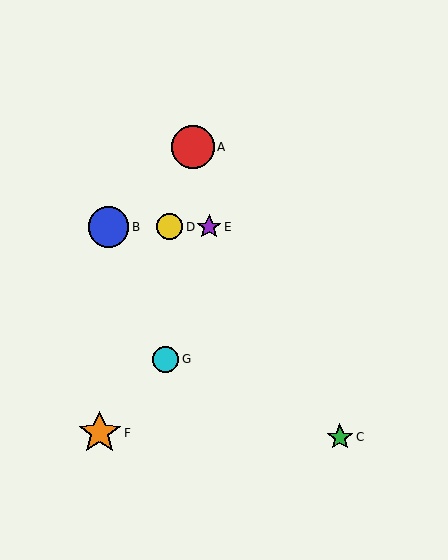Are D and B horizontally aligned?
Yes, both are at y≈227.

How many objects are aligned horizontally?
3 objects (B, D, E) are aligned horizontally.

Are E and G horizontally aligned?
No, E is at y≈227 and G is at y≈359.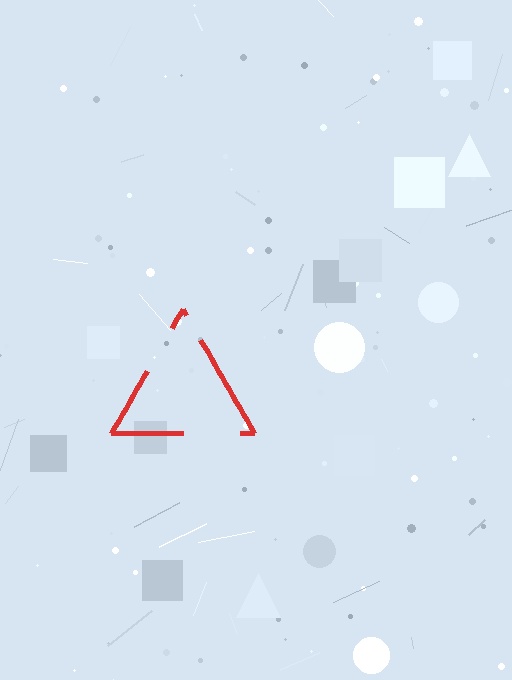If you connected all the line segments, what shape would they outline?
They would outline a triangle.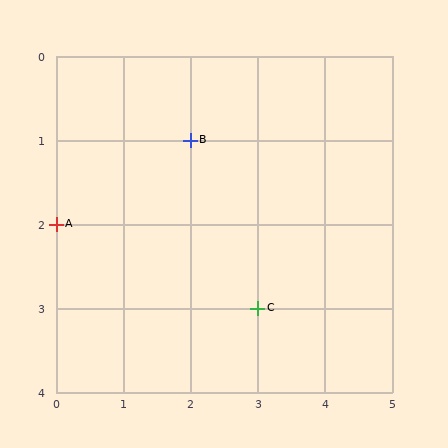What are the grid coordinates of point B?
Point B is at grid coordinates (2, 1).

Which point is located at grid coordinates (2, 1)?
Point B is at (2, 1).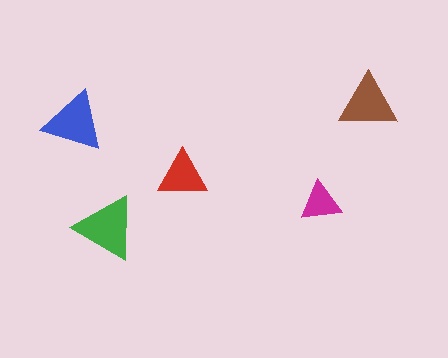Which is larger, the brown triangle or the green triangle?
The green one.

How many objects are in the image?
There are 5 objects in the image.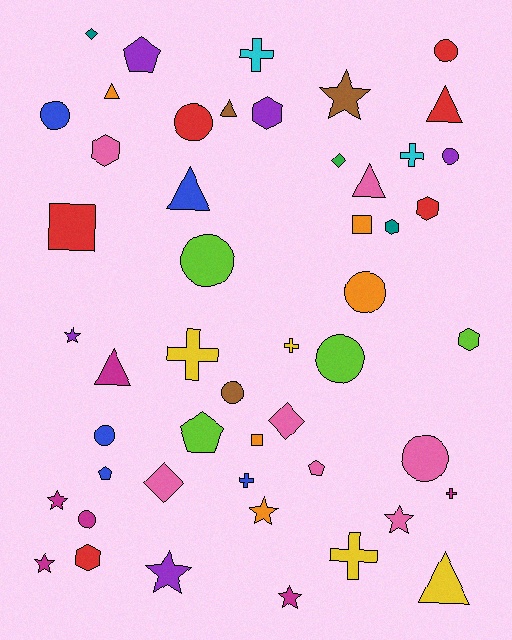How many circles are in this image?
There are 11 circles.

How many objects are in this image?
There are 50 objects.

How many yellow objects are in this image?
There are 4 yellow objects.